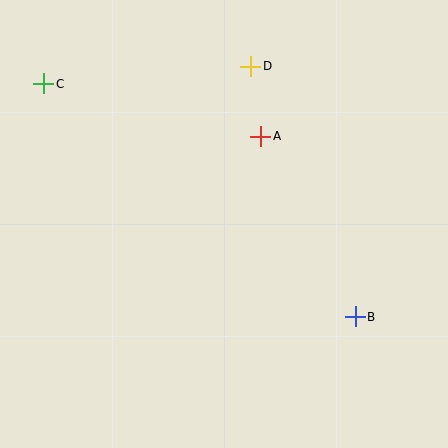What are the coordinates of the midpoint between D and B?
The midpoint between D and B is at (303, 192).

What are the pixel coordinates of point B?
Point B is at (355, 317).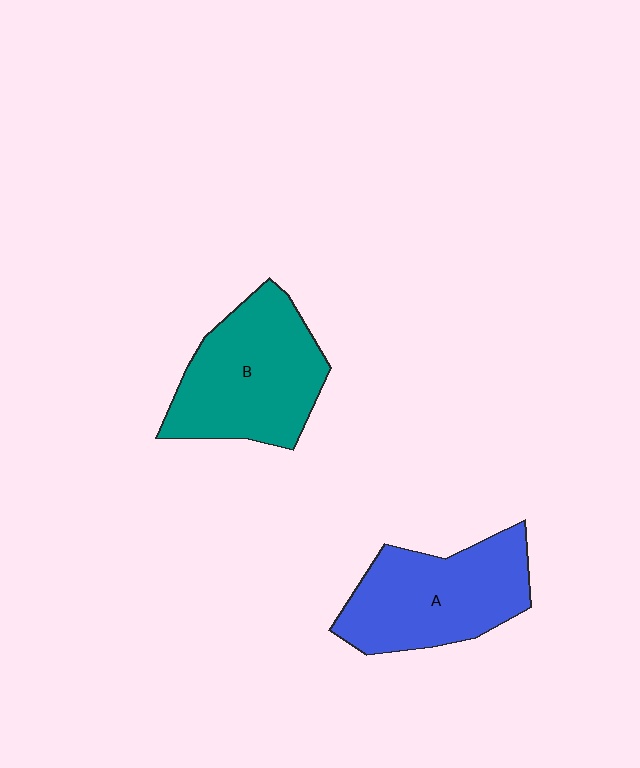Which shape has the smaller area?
Shape A (blue).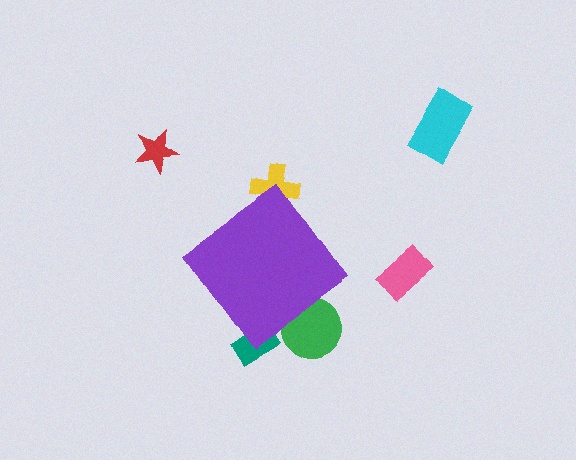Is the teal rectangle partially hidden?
Yes, the teal rectangle is partially hidden behind the purple diamond.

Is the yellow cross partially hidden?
Yes, the yellow cross is partially hidden behind the purple diamond.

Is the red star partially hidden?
No, the red star is fully visible.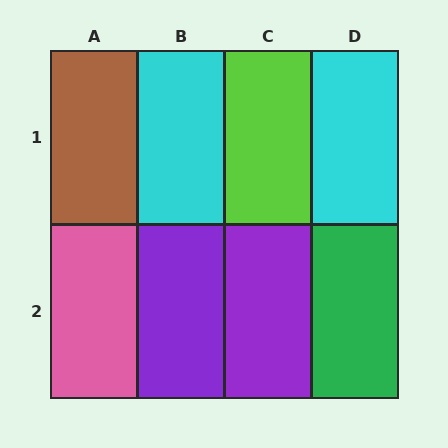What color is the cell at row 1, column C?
Lime.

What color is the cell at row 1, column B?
Cyan.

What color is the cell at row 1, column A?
Brown.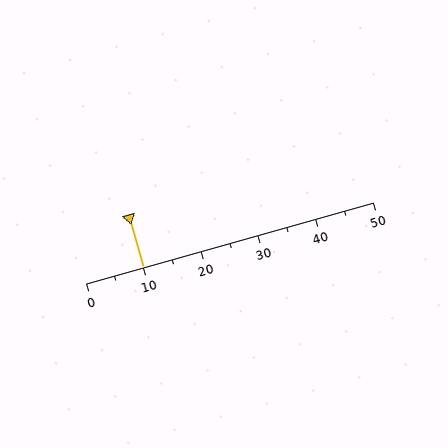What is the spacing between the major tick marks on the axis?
The major ticks are spaced 10 apart.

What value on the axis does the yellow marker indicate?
The marker indicates approximately 10.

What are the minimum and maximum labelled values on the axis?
The axis runs from 0 to 50.